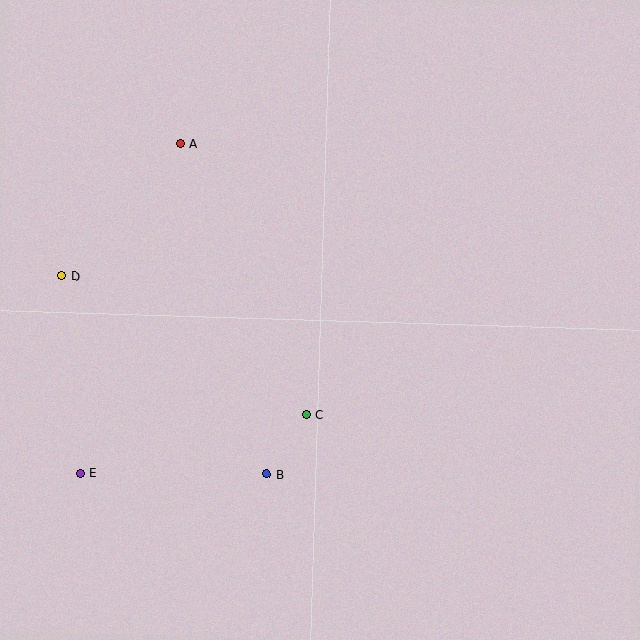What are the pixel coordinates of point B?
Point B is at (267, 474).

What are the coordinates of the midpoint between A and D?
The midpoint between A and D is at (121, 210).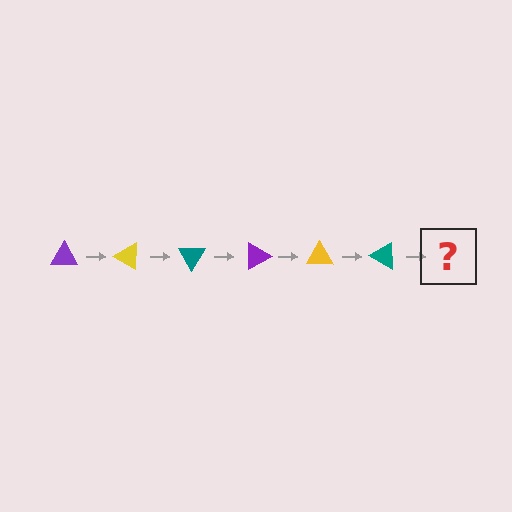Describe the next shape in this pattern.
It should be a purple triangle, rotated 180 degrees from the start.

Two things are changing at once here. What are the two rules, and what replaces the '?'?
The two rules are that it rotates 30 degrees each step and the color cycles through purple, yellow, and teal. The '?' should be a purple triangle, rotated 180 degrees from the start.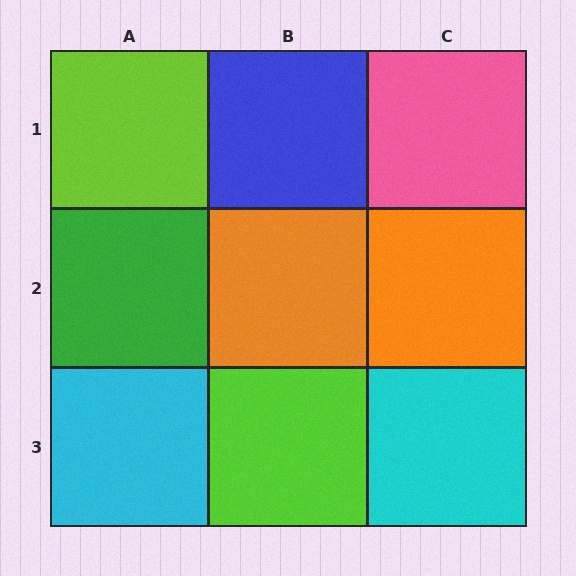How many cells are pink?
1 cell is pink.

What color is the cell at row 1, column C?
Pink.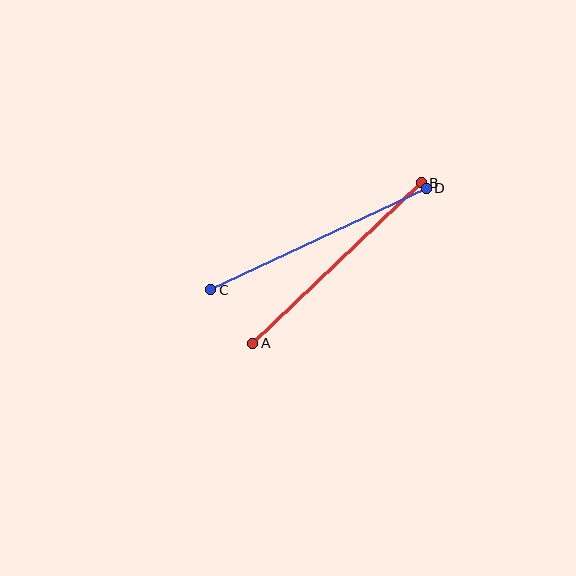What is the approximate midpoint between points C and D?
The midpoint is at approximately (319, 239) pixels.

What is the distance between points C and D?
The distance is approximately 239 pixels.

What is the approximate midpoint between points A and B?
The midpoint is at approximately (337, 263) pixels.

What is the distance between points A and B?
The distance is approximately 233 pixels.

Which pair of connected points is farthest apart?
Points C and D are farthest apart.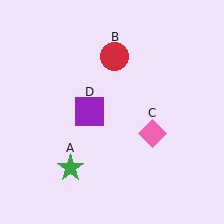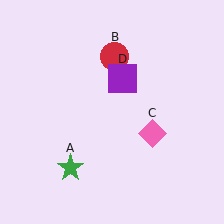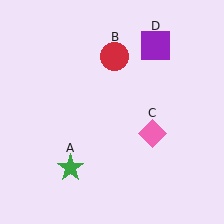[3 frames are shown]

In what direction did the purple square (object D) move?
The purple square (object D) moved up and to the right.